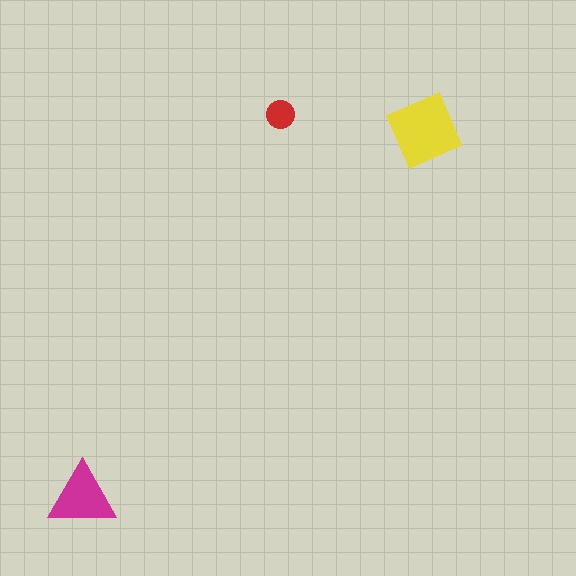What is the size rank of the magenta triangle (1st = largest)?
2nd.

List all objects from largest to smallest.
The yellow diamond, the magenta triangle, the red circle.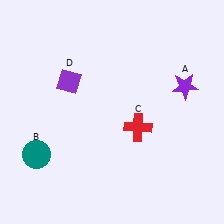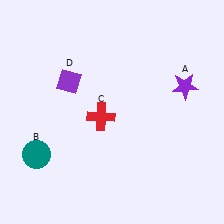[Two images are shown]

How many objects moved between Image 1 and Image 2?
1 object moved between the two images.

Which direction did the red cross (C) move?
The red cross (C) moved left.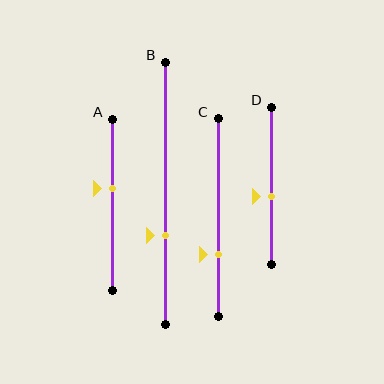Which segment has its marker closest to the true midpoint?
Segment D has its marker closest to the true midpoint.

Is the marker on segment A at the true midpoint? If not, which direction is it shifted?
No, the marker on segment A is shifted upward by about 10% of the segment length.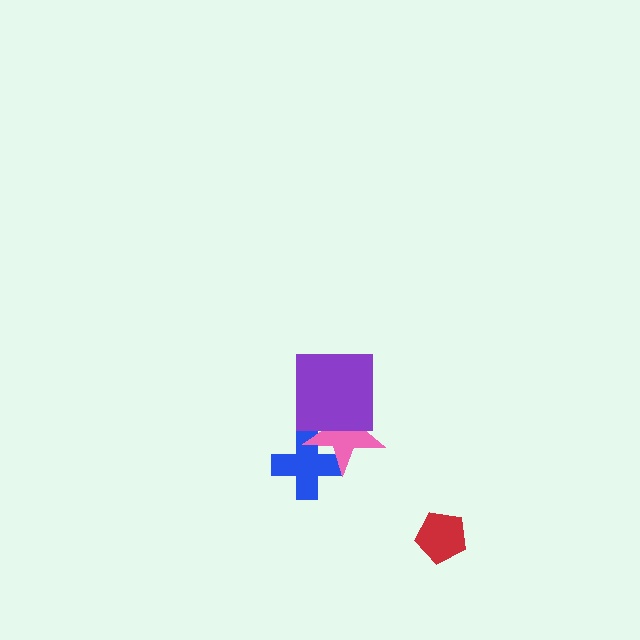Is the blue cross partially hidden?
Yes, it is partially covered by another shape.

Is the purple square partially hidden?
No, no other shape covers it.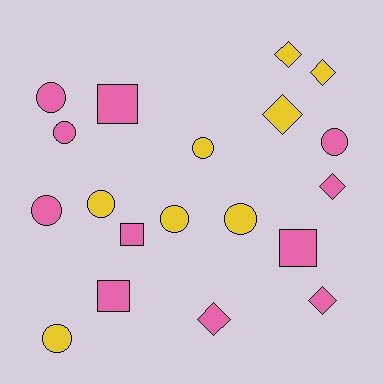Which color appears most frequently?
Pink, with 11 objects.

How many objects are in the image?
There are 19 objects.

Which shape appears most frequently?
Circle, with 9 objects.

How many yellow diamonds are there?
There are 3 yellow diamonds.